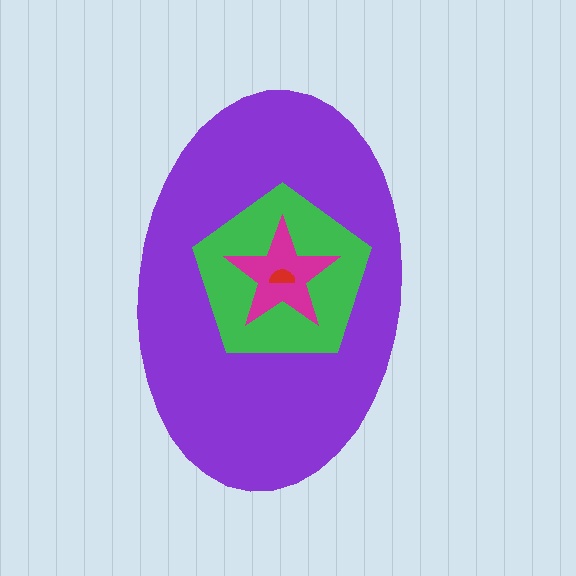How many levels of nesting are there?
4.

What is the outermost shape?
The purple ellipse.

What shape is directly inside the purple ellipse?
The green pentagon.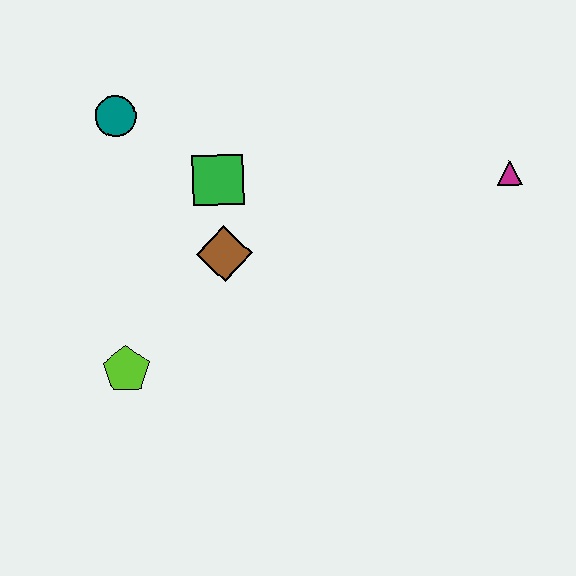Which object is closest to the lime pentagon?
The brown diamond is closest to the lime pentagon.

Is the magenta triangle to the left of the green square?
No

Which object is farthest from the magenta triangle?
The lime pentagon is farthest from the magenta triangle.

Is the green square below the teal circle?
Yes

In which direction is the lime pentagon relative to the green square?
The lime pentagon is below the green square.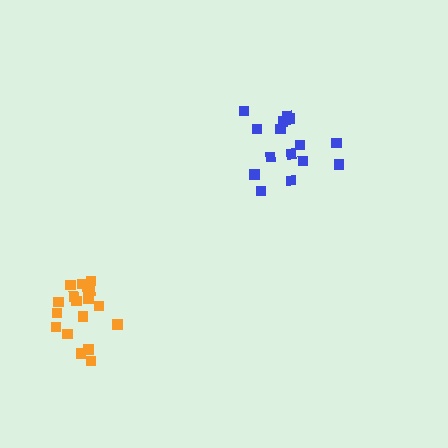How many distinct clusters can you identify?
There are 2 distinct clusters.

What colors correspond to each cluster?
The clusters are colored: blue, orange.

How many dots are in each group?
Group 1: 15 dots, Group 2: 18 dots (33 total).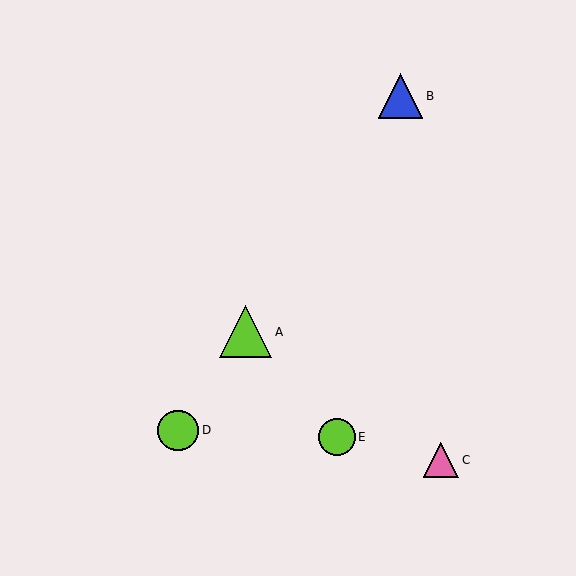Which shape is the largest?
The lime triangle (labeled A) is the largest.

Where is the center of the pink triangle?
The center of the pink triangle is at (441, 460).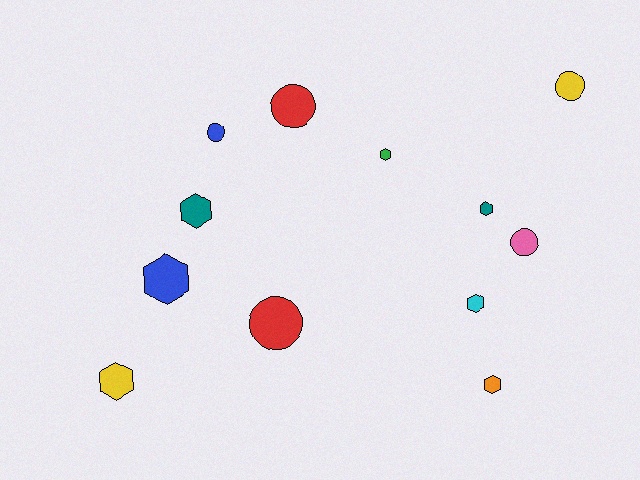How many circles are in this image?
There are 5 circles.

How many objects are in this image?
There are 12 objects.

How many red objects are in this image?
There are 2 red objects.